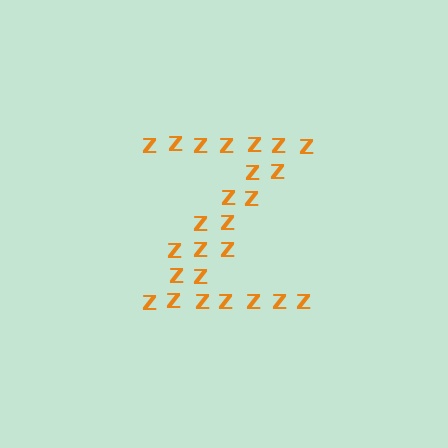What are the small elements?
The small elements are letter Z's.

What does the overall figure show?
The overall figure shows the letter Z.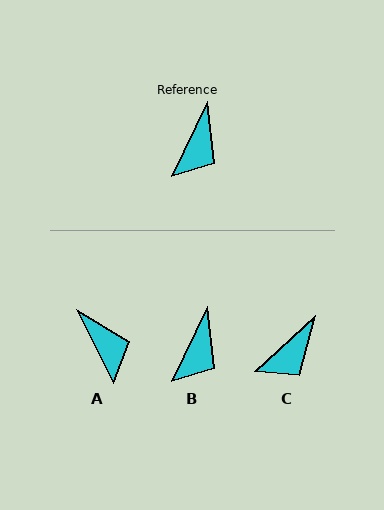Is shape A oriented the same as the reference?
No, it is off by about 52 degrees.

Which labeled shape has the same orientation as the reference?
B.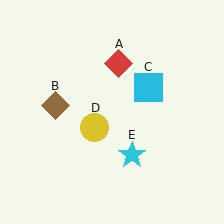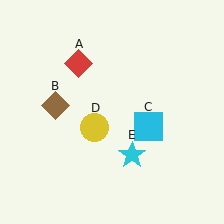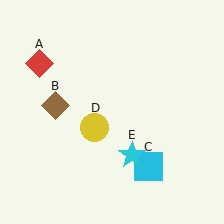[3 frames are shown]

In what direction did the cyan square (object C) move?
The cyan square (object C) moved down.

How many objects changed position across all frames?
2 objects changed position: red diamond (object A), cyan square (object C).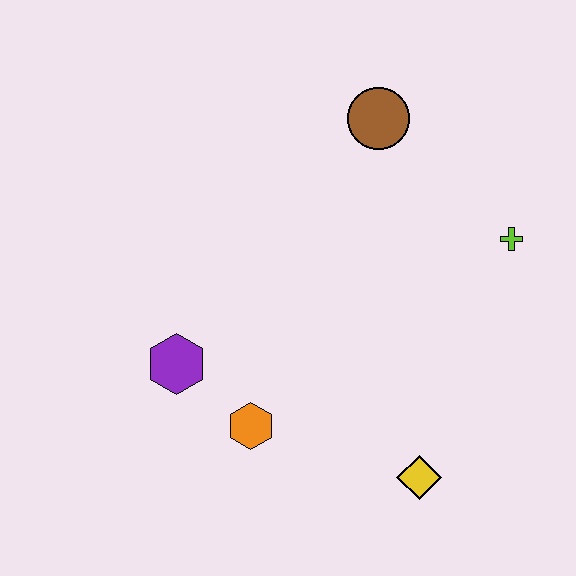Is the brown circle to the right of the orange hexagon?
Yes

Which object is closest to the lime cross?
The brown circle is closest to the lime cross.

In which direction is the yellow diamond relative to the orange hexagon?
The yellow diamond is to the right of the orange hexagon.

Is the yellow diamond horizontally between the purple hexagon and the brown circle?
No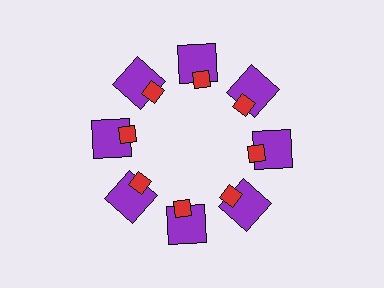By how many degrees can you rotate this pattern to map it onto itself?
The pattern maps onto itself every 45 degrees of rotation.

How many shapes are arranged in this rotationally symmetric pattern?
There are 16 shapes, arranged in 8 groups of 2.